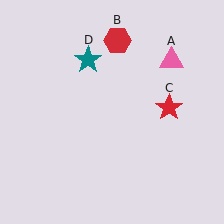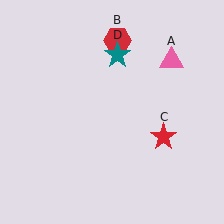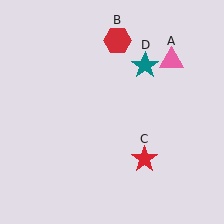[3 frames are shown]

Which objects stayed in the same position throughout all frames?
Pink triangle (object A) and red hexagon (object B) remained stationary.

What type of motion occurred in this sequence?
The red star (object C), teal star (object D) rotated clockwise around the center of the scene.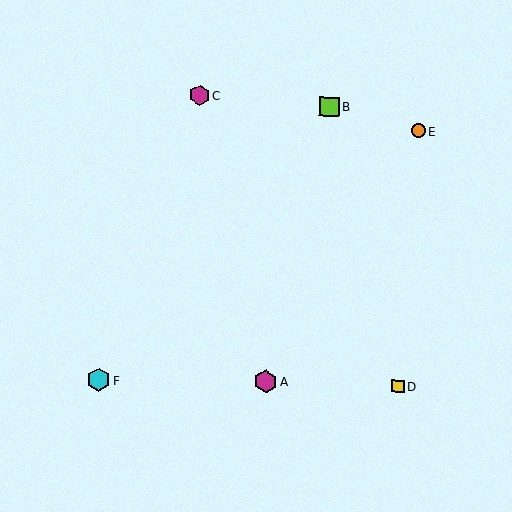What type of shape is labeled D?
Shape D is a yellow square.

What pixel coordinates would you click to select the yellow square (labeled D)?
Click at (398, 386) to select the yellow square D.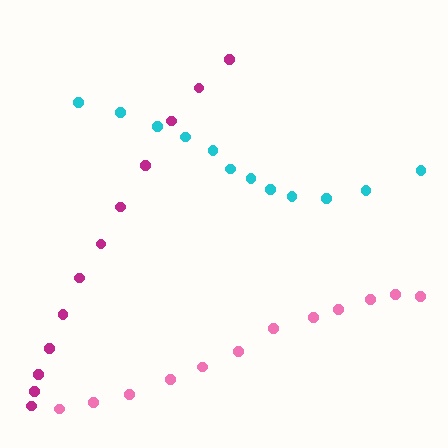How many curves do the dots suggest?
There are 3 distinct paths.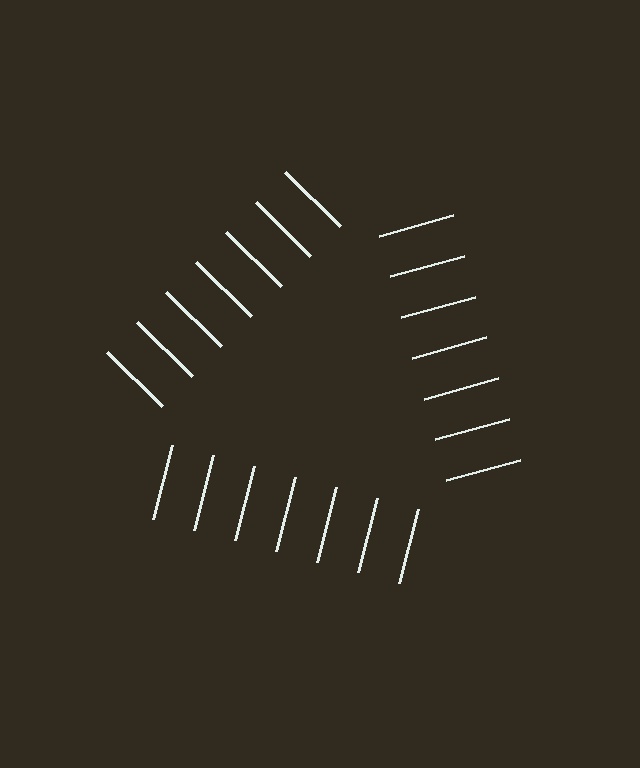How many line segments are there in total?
21 — 7 along each of the 3 edges.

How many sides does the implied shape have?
3 sides — the line-ends trace a triangle.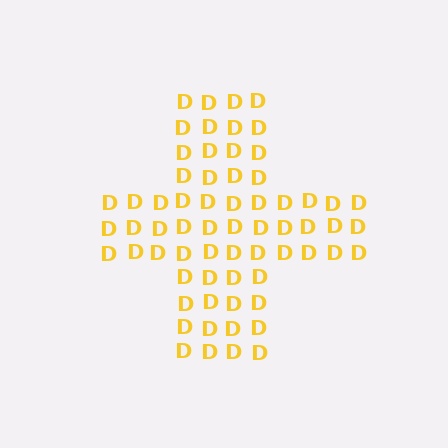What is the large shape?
The large shape is a cross.